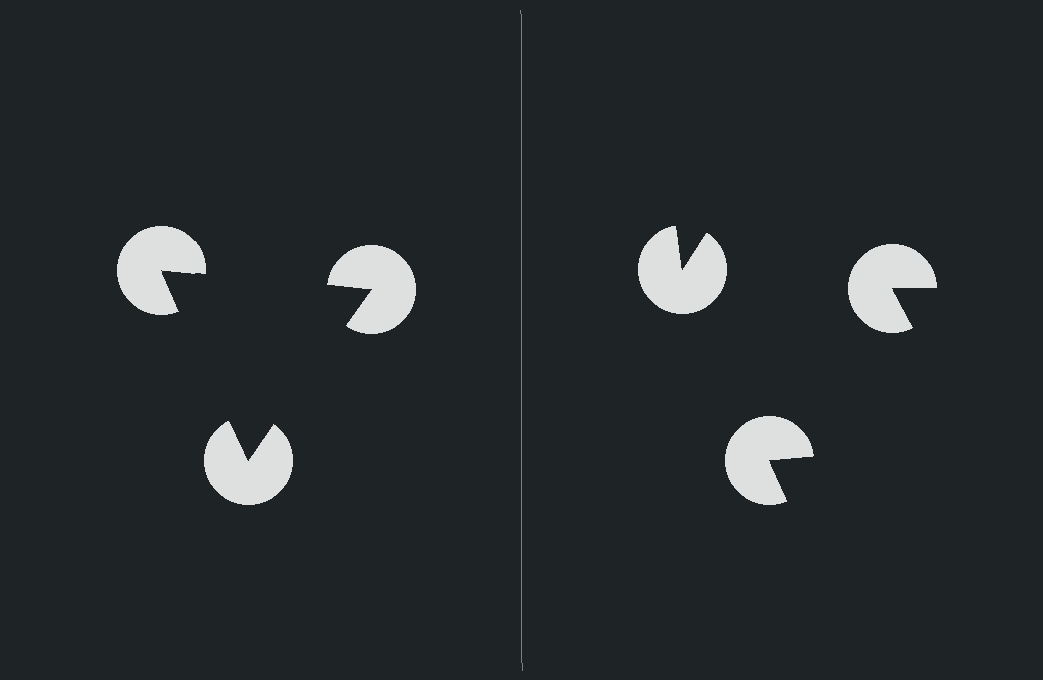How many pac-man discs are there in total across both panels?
6 — 3 on each side.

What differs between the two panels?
The pac-man discs are positioned identically on both sides; only the wedge orientations differ. On the left they align to a triangle; on the right they are misaligned.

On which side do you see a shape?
An illusory triangle appears on the left side. On the right side the wedge cuts are rotated, so no coherent shape forms.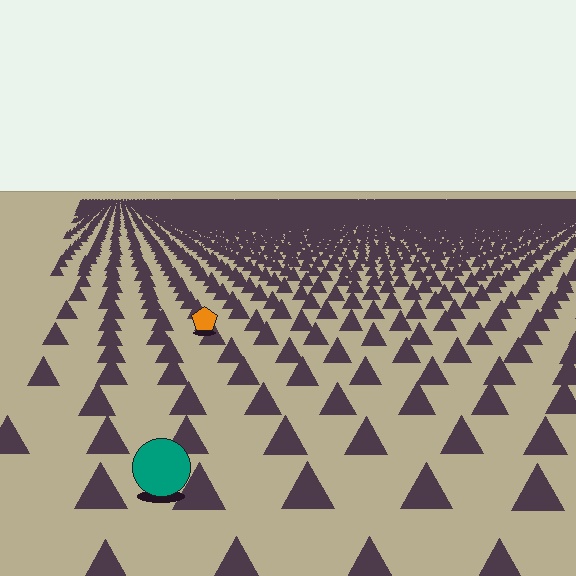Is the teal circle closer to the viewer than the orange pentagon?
Yes. The teal circle is closer — you can tell from the texture gradient: the ground texture is coarser near it.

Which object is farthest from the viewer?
The orange pentagon is farthest from the viewer. It appears smaller and the ground texture around it is denser.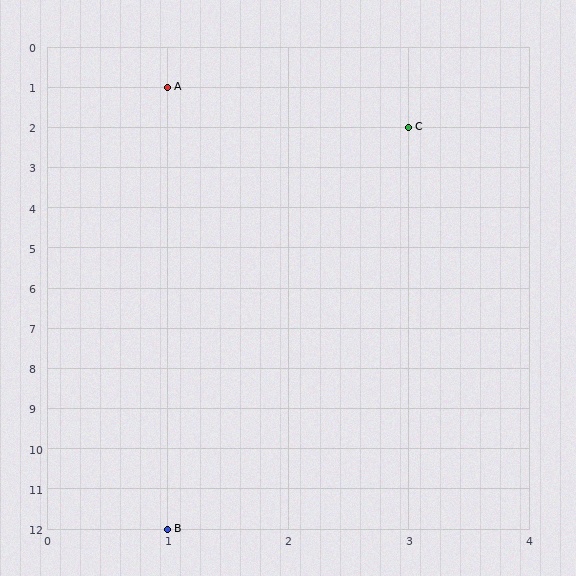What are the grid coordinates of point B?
Point B is at grid coordinates (1, 12).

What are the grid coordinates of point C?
Point C is at grid coordinates (3, 2).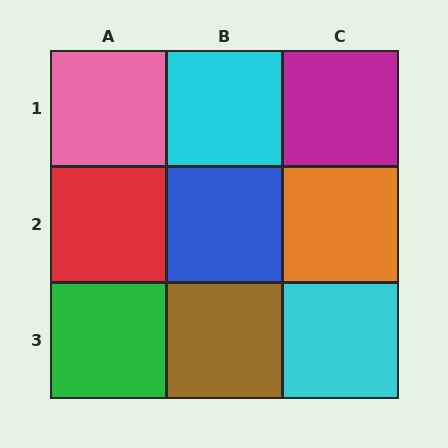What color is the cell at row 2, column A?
Red.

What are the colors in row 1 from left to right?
Pink, cyan, magenta.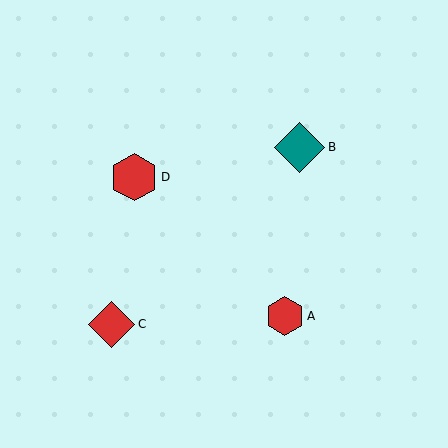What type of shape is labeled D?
Shape D is a red hexagon.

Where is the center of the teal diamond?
The center of the teal diamond is at (300, 147).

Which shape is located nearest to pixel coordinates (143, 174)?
The red hexagon (labeled D) at (134, 177) is nearest to that location.